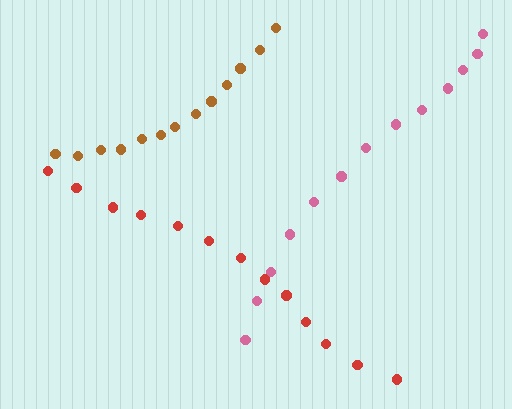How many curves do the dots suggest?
There are 3 distinct paths.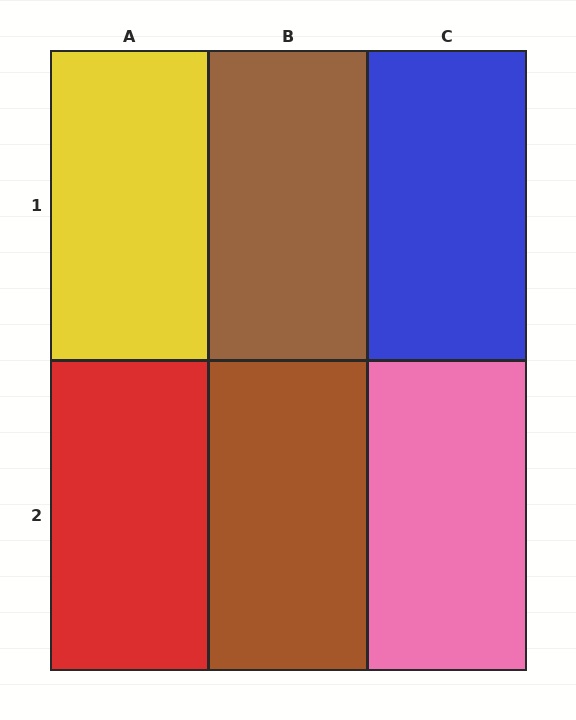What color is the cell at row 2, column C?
Pink.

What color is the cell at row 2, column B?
Brown.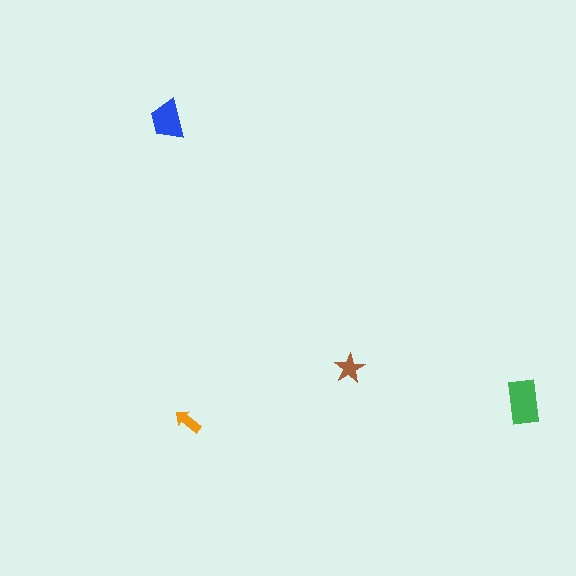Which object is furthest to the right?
The green rectangle is rightmost.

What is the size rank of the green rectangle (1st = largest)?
1st.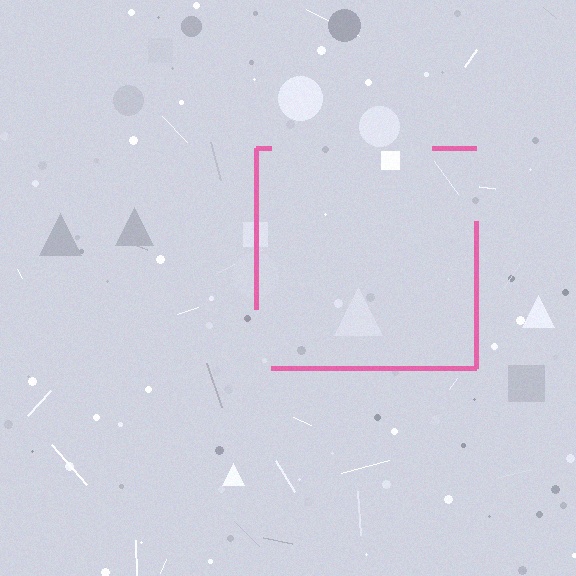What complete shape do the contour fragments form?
The contour fragments form a square.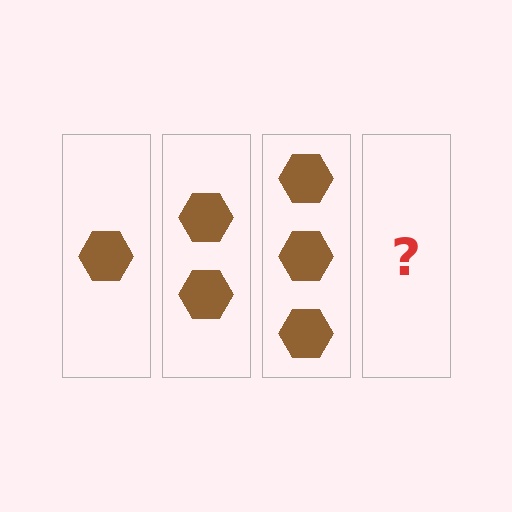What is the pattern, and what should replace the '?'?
The pattern is that each step adds one more hexagon. The '?' should be 4 hexagons.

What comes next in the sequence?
The next element should be 4 hexagons.